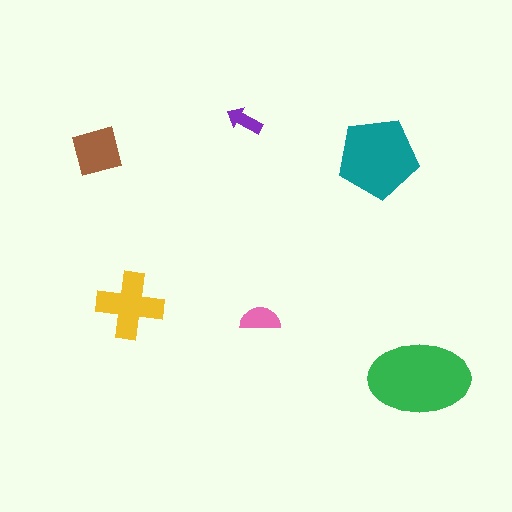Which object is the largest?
The green ellipse.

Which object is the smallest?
The purple arrow.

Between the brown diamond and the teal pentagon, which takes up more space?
The teal pentagon.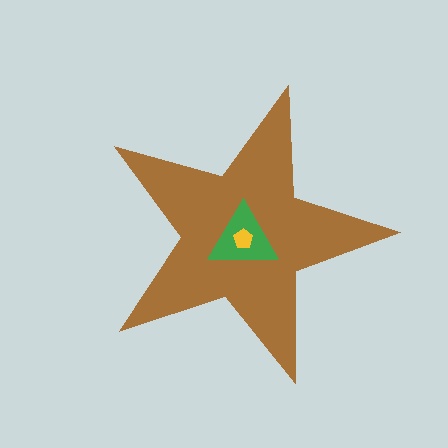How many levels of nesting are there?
3.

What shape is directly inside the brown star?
The green triangle.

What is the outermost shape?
The brown star.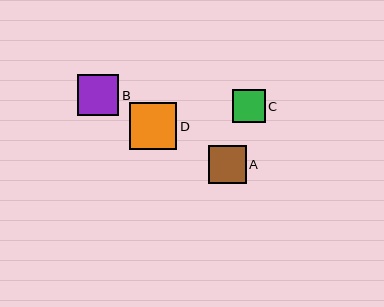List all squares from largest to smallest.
From largest to smallest: D, B, A, C.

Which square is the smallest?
Square C is the smallest with a size of approximately 32 pixels.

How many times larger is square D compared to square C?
Square D is approximately 1.5 times the size of square C.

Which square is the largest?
Square D is the largest with a size of approximately 47 pixels.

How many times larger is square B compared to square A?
Square B is approximately 1.1 times the size of square A.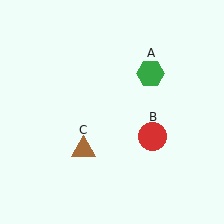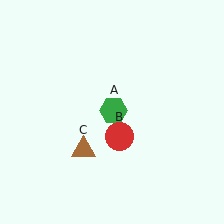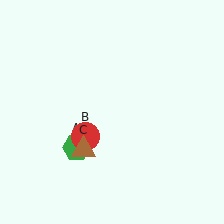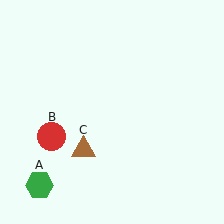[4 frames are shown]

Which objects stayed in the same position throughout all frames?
Brown triangle (object C) remained stationary.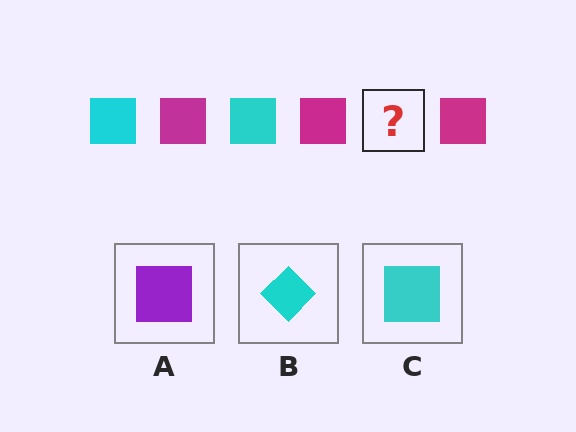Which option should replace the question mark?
Option C.